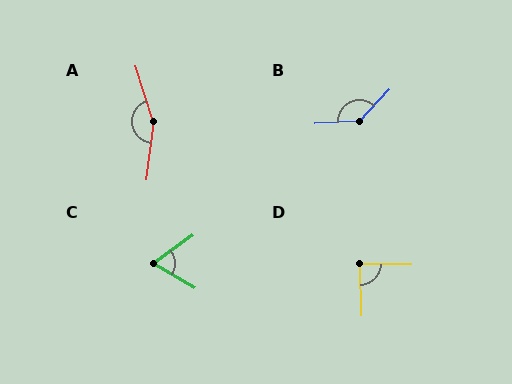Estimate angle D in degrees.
Approximately 88 degrees.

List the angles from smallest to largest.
C (67°), D (88°), B (137°), A (155°).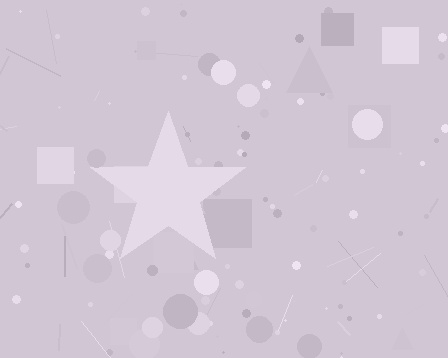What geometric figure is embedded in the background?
A star is embedded in the background.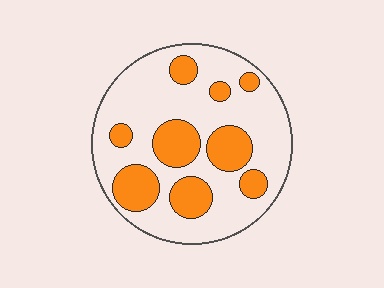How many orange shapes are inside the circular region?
9.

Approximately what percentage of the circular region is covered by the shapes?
Approximately 30%.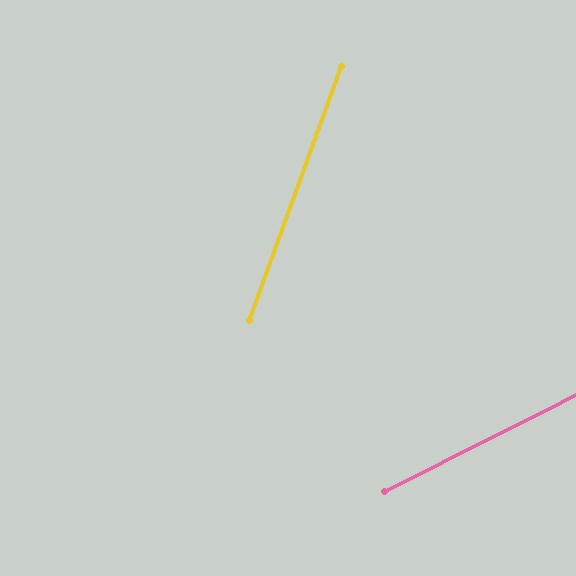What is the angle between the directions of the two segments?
Approximately 43 degrees.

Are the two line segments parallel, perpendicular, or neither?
Neither parallel nor perpendicular — they differ by about 43°.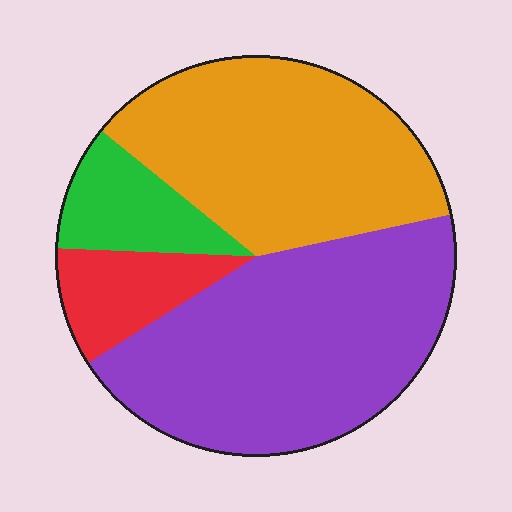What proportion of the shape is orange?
Orange takes up between a quarter and a half of the shape.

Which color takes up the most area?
Purple, at roughly 45%.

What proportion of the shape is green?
Green takes up less than a quarter of the shape.